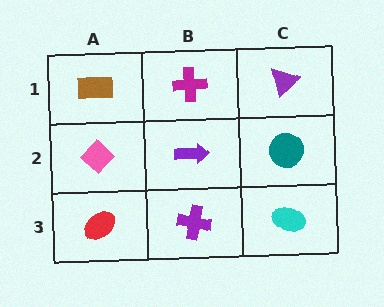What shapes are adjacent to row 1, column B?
A purple arrow (row 2, column B), a brown rectangle (row 1, column A), a purple triangle (row 1, column C).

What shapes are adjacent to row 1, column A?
A pink diamond (row 2, column A), a magenta cross (row 1, column B).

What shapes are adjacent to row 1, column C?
A teal circle (row 2, column C), a magenta cross (row 1, column B).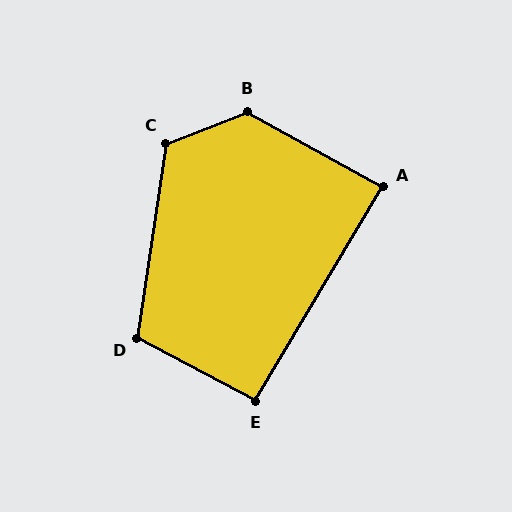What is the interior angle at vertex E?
Approximately 93 degrees (approximately right).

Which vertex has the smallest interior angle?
A, at approximately 88 degrees.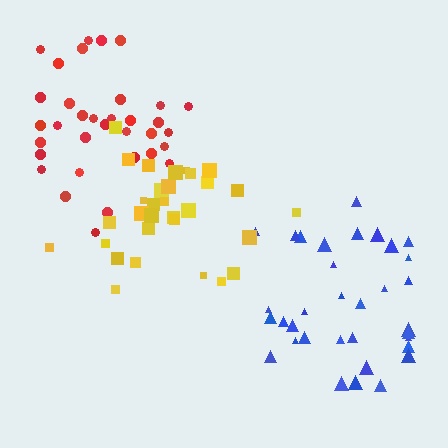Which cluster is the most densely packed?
Yellow.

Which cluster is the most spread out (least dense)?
Blue.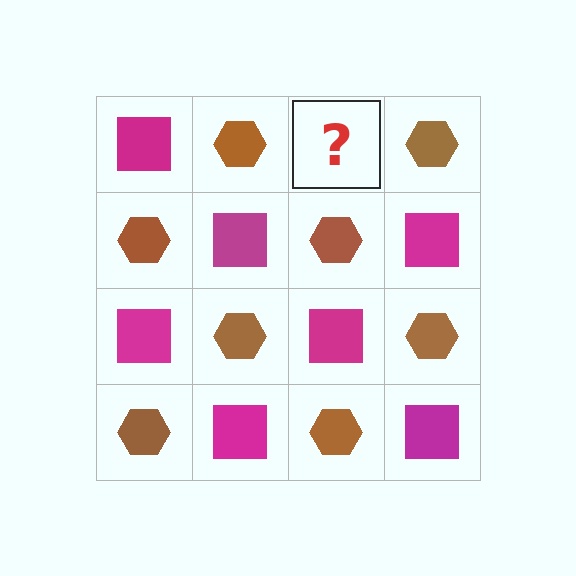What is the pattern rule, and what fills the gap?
The rule is that it alternates magenta square and brown hexagon in a checkerboard pattern. The gap should be filled with a magenta square.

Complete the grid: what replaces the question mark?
The question mark should be replaced with a magenta square.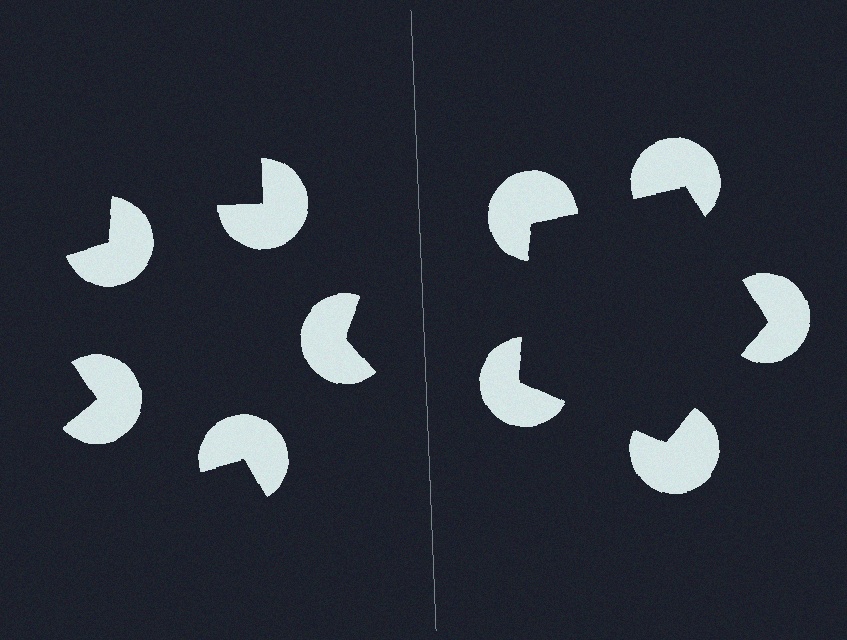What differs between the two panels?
The pac-man discs are positioned identically on both sides; only the wedge orientations differ. On the right they align to a pentagon; on the left they are misaligned.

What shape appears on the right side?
An illusory pentagon.